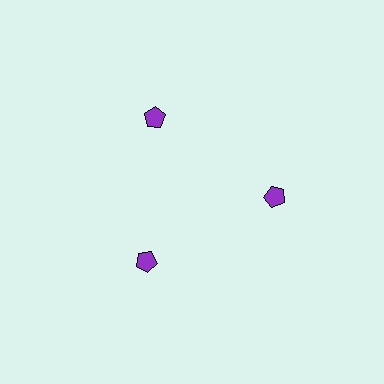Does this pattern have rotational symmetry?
Yes, this pattern has 3-fold rotational symmetry. It looks the same after rotating 120 degrees around the center.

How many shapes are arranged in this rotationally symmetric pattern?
There are 3 shapes, arranged in 3 groups of 1.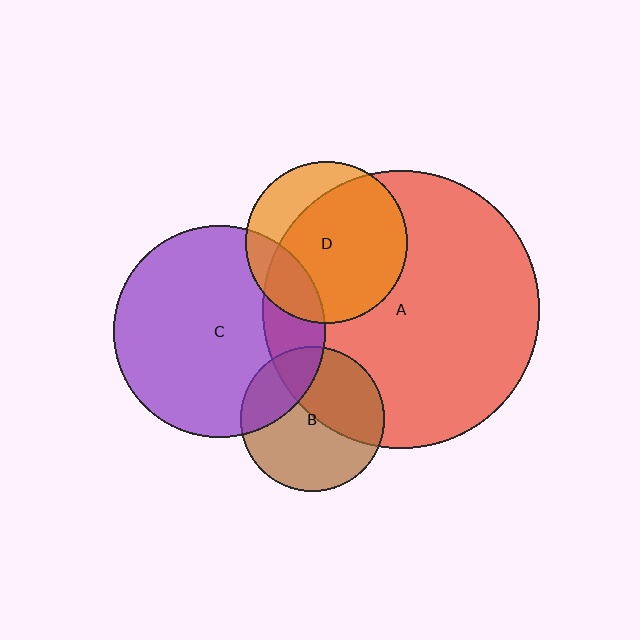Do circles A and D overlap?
Yes.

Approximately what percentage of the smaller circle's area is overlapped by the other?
Approximately 75%.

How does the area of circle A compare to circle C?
Approximately 1.7 times.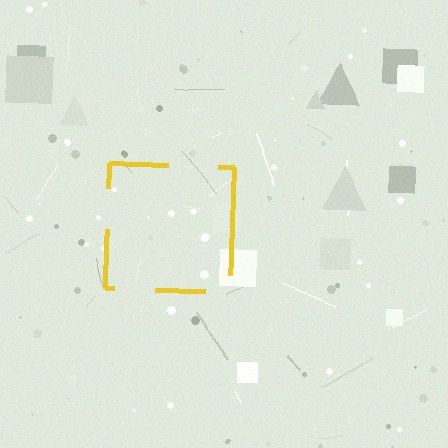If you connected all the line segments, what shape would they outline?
They would outline a square.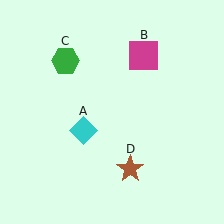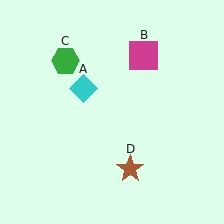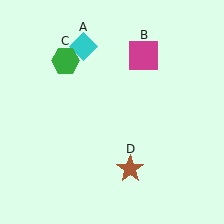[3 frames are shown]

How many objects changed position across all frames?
1 object changed position: cyan diamond (object A).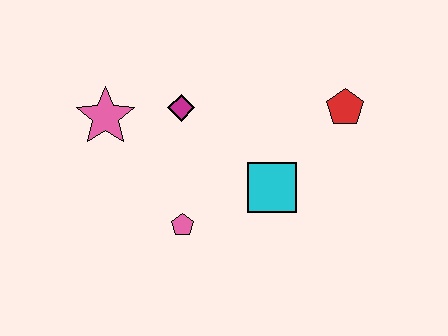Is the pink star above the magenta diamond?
No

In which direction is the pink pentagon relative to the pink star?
The pink pentagon is below the pink star.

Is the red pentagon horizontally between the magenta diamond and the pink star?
No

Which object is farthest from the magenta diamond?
The red pentagon is farthest from the magenta diamond.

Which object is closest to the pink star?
The magenta diamond is closest to the pink star.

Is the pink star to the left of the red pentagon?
Yes